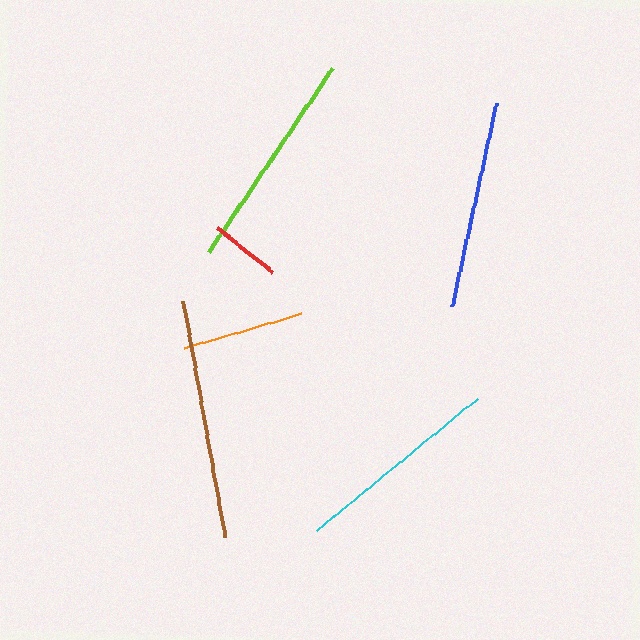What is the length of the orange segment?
The orange segment is approximately 122 pixels long.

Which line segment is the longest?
The brown line is the longest at approximately 240 pixels.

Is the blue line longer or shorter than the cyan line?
The cyan line is longer than the blue line.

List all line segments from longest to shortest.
From longest to shortest: brown, lime, cyan, blue, orange, red.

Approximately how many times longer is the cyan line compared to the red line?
The cyan line is approximately 2.9 times the length of the red line.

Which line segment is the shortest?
The red line is the shortest at approximately 71 pixels.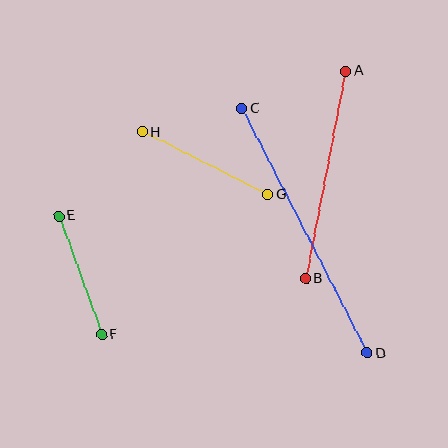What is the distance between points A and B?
The distance is approximately 211 pixels.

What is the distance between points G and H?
The distance is approximately 140 pixels.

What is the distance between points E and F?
The distance is approximately 126 pixels.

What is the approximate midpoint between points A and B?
The midpoint is at approximately (325, 175) pixels.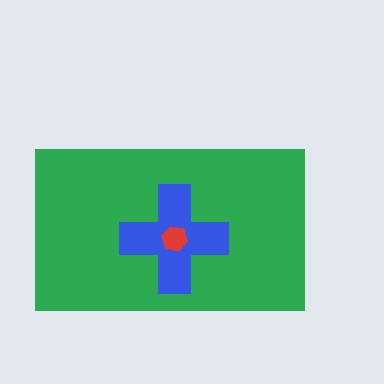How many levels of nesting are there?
3.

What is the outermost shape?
The green rectangle.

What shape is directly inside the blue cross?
The red hexagon.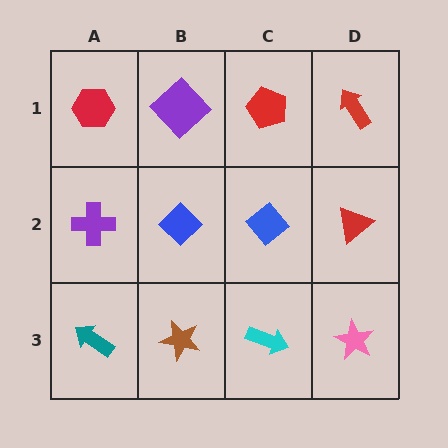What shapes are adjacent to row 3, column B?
A blue diamond (row 2, column B), a teal arrow (row 3, column A), a cyan arrow (row 3, column C).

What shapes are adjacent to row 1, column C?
A blue diamond (row 2, column C), a purple diamond (row 1, column B), a red arrow (row 1, column D).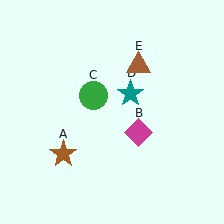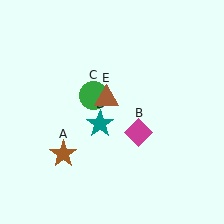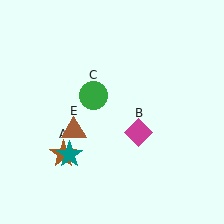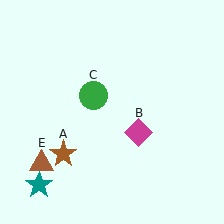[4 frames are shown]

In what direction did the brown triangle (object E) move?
The brown triangle (object E) moved down and to the left.